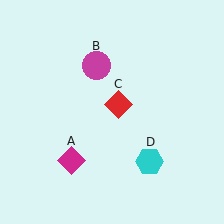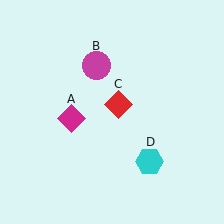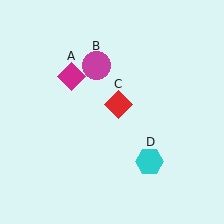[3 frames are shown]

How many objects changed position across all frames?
1 object changed position: magenta diamond (object A).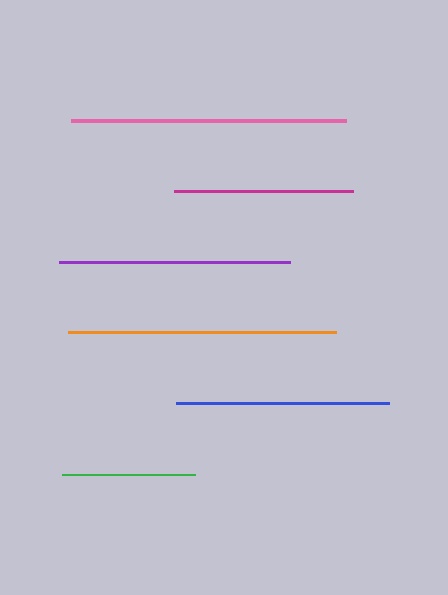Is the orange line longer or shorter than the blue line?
The orange line is longer than the blue line.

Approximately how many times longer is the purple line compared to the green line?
The purple line is approximately 1.7 times the length of the green line.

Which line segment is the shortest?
The green line is the shortest at approximately 133 pixels.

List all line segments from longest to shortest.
From longest to shortest: pink, orange, purple, blue, magenta, green.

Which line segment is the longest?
The pink line is the longest at approximately 274 pixels.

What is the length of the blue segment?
The blue segment is approximately 212 pixels long.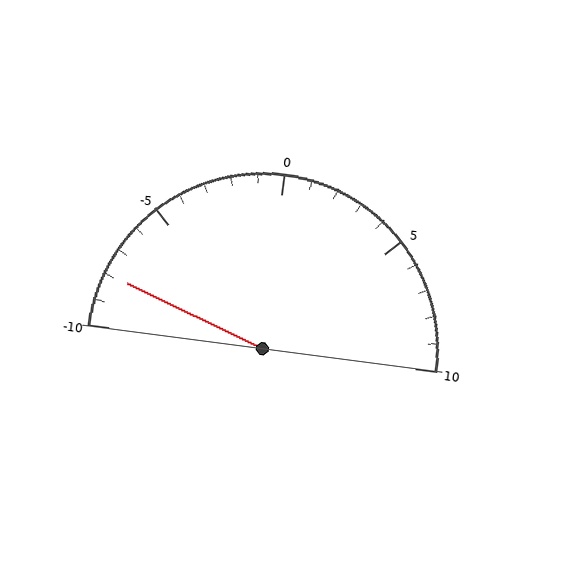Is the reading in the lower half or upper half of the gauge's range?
The reading is in the lower half of the range (-10 to 10).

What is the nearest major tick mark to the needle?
The nearest major tick mark is -10.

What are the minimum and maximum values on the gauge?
The gauge ranges from -10 to 10.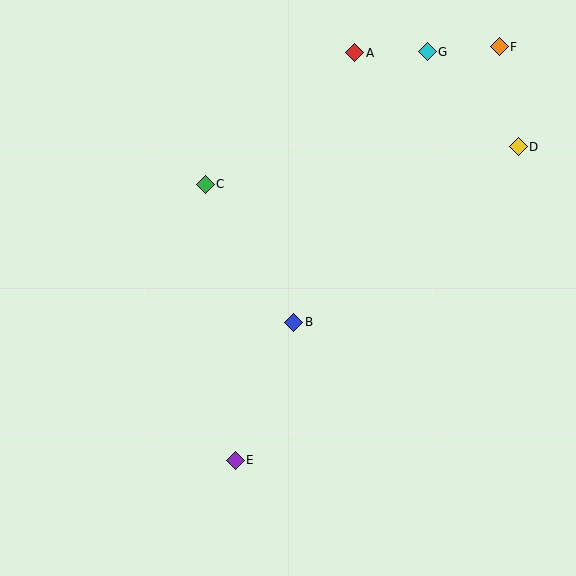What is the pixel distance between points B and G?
The distance between B and G is 302 pixels.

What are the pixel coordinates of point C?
Point C is at (205, 184).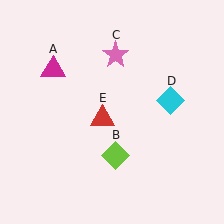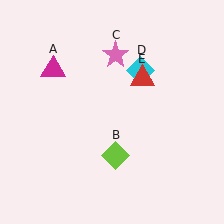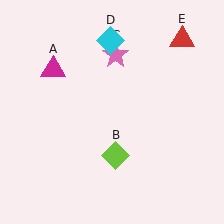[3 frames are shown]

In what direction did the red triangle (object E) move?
The red triangle (object E) moved up and to the right.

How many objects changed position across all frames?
2 objects changed position: cyan diamond (object D), red triangle (object E).